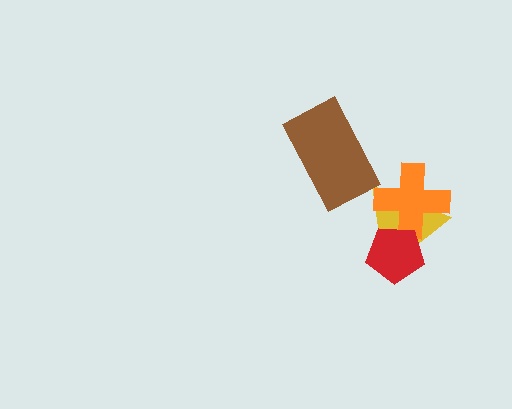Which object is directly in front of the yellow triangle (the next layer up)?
The orange cross is directly in front of the yellow triangle.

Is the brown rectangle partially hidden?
No, no other shape covers it.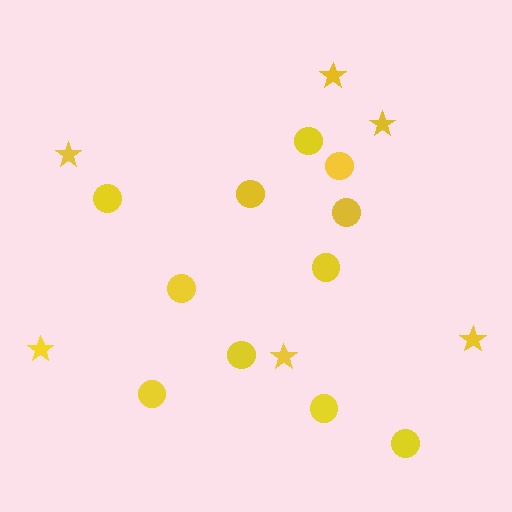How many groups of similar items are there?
There are 2 groups: one group of circles (11) and one group of stars (6).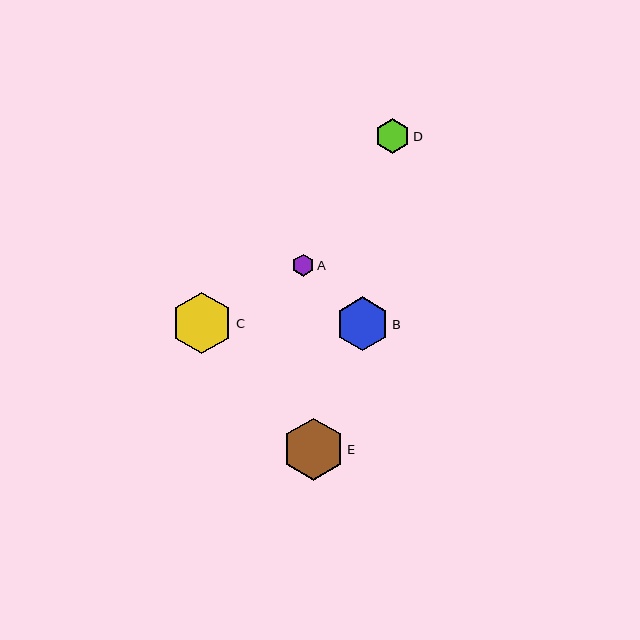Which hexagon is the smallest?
Hexagon A is the smallest with a size of approximately 22 pixels.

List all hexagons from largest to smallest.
From largest to smallest: E, C, B, D, A.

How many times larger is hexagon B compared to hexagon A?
Hexagon B is approximately 2.5 times the size of hexagon A.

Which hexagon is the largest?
Hexagon E is the largest with a size of approximately 62 pixels.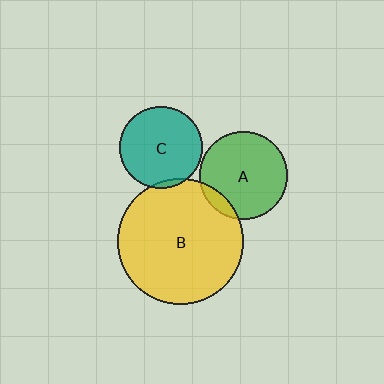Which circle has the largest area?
Circle B (yellow).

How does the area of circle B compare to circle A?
Approximately 2.1 times.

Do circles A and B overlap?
Yes.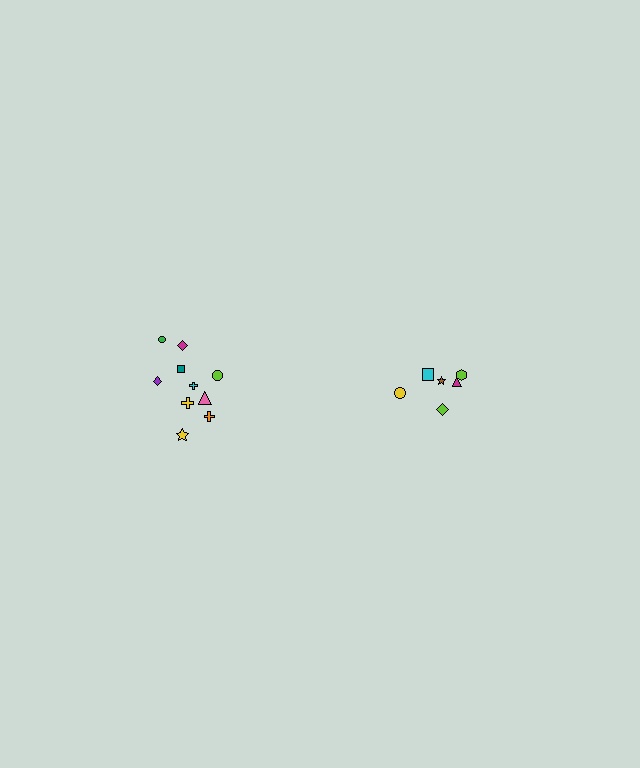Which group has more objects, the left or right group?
The left group.